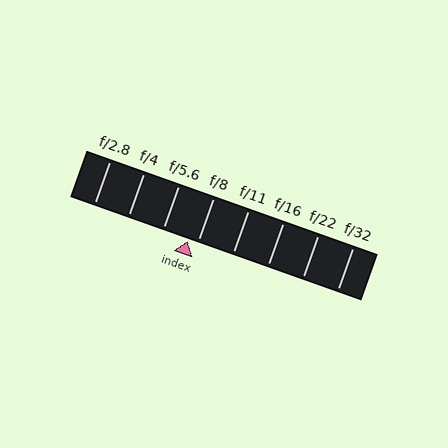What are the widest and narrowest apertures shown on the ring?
The widest aperture shown is f/2.8 and the narrowest is f/32.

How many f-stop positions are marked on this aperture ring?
There are 8 f-stop positions marked.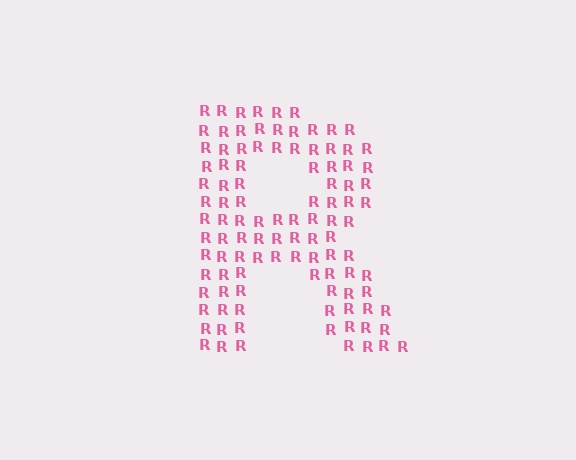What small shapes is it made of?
It is made of small letter R's.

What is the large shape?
The large shape is the letter R.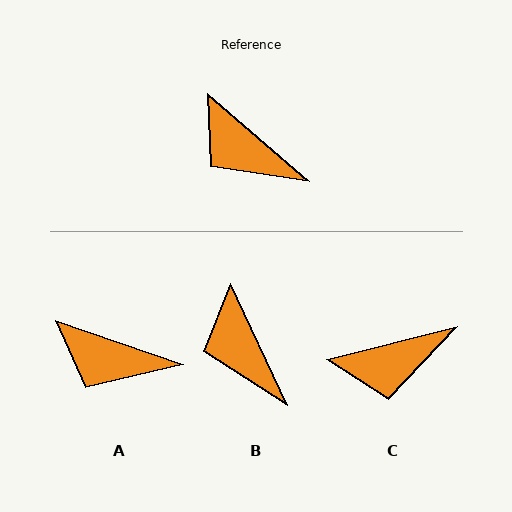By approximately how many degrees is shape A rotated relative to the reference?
Approximately 22 degrees counter-clockwise.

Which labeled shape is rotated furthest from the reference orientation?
C, about 55 degrees away.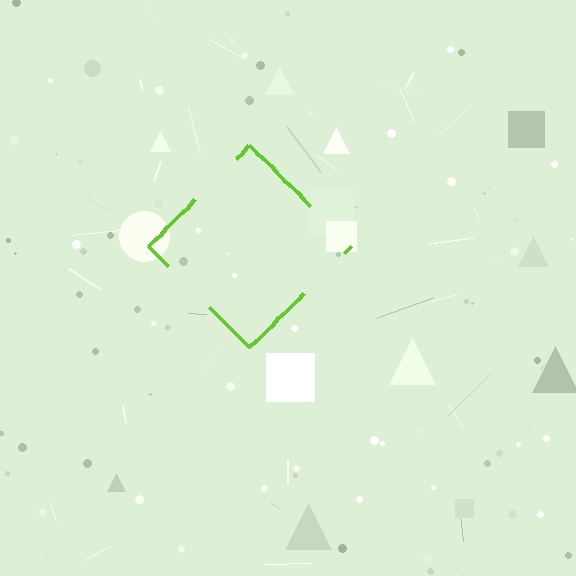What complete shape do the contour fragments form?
The contour fragments form a diamond.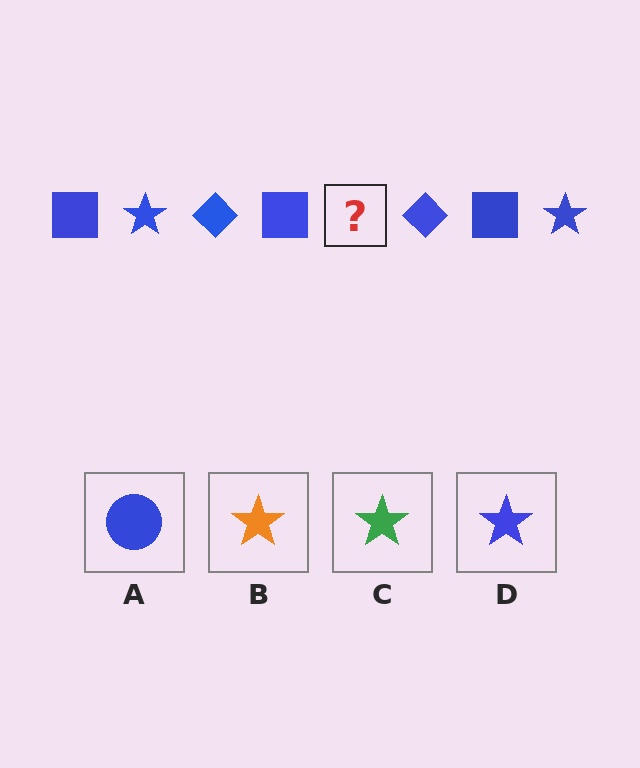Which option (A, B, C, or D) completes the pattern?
D.